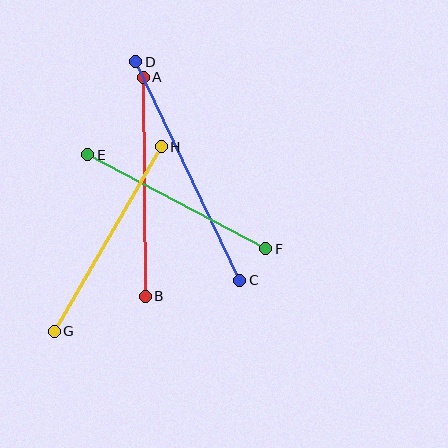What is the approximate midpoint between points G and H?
The midpoint is at approximately (108, 239) pixels.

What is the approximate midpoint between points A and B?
The midpoint is at approximately (144, 187) pixels.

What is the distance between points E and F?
The distance is approximately 201 pixels.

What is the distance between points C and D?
The distance is approximately 242 pixels.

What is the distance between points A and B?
The distance is approximately 219 pixels.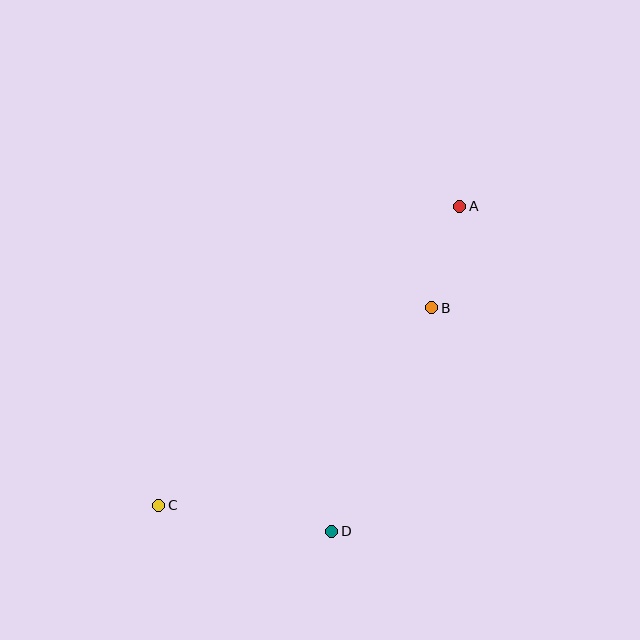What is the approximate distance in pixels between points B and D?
The distance between B and D is approximately 245 pixels.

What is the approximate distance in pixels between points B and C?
The distance between B and C is approximately 337 pixels.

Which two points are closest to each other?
Points A and B are closest to each other.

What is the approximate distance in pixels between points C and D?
The distance between C and D is approximately 175 pixels.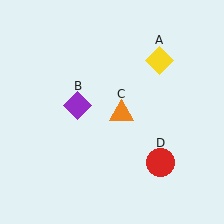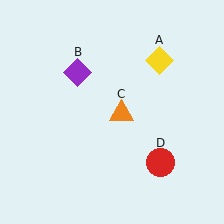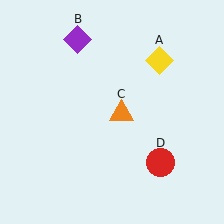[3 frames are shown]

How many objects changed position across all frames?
1 object changed position: purple diamond (object B).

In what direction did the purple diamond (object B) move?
The purple diamond (object B) moved up.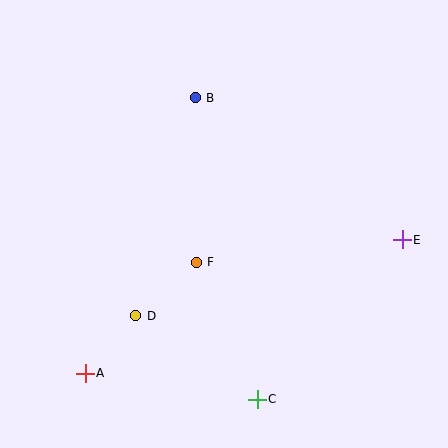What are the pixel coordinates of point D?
Point D is at (136, 316).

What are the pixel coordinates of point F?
Point F is at (196, 262).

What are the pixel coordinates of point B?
Point B is at (195, 98).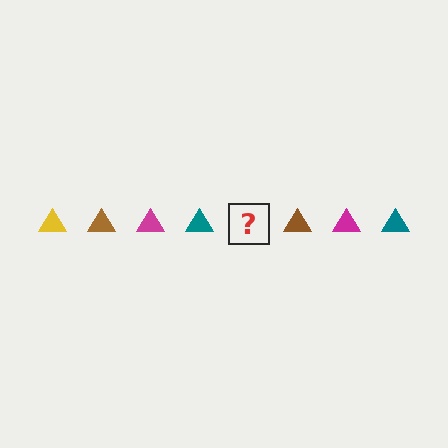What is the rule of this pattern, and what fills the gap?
The rule is that the pattern cycles through yellow, brown, magenta, teal triangles. The gap should be filled with a yellow triangle.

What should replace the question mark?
The question mark should be replaced with a yellow triangle.